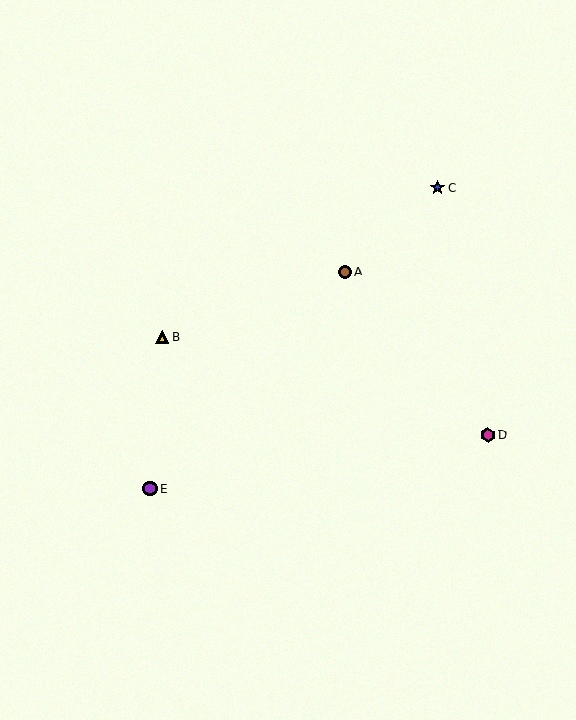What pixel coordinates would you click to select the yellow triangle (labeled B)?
Click at (162, 336) to select the yellow triangle B.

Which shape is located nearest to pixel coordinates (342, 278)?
The brown circle (labeled A) at (345, 272) is nearest to that location.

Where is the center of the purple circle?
The center of the purple circle is at (150, 488).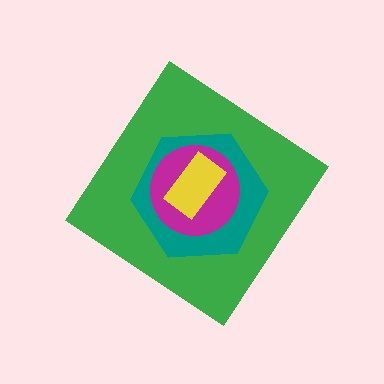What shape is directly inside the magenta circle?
The yellow rectangle.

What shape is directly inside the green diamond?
The teal hexagon.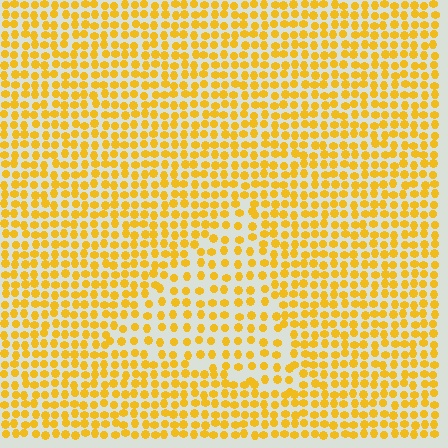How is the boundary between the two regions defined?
The boundary is defined by a change in element density (approximately 1.7x ratio). All elements are the same color, size, and shape.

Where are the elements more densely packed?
The elements are more densely packed outside the triangle boundary.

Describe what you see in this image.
The image contains small yellow elements arranged at two different densities. A triangle-shaped region is visible where the elements are less densely packed than the surrounding area.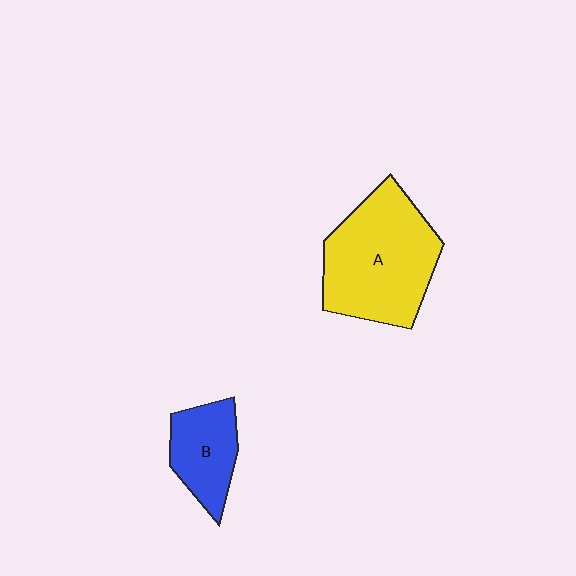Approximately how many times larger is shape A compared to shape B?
Approximately 2.1 times.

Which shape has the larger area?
Shape A (yellow).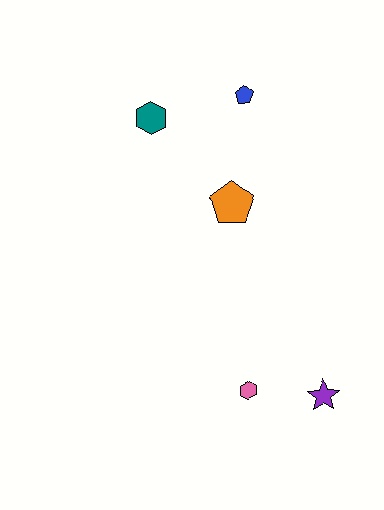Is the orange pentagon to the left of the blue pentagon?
Yes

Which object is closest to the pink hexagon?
The purple star is closest to the pink hexagon.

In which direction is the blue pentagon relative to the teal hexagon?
The blue pentagon is to the right of the teal hexagon.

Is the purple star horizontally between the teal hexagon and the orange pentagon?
No